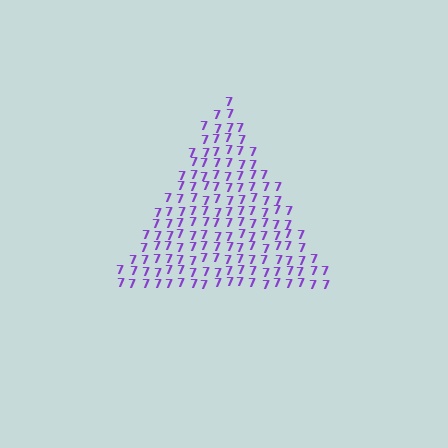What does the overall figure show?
The overall figure shows a triangle.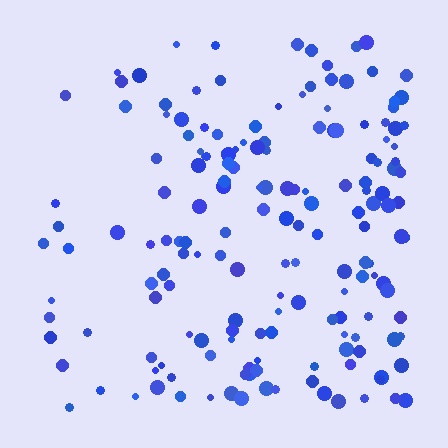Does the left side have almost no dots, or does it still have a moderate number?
Still a moderate number, just noticeably fewer than the right.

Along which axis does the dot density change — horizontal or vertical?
Horizontal.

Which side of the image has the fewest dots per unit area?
The left.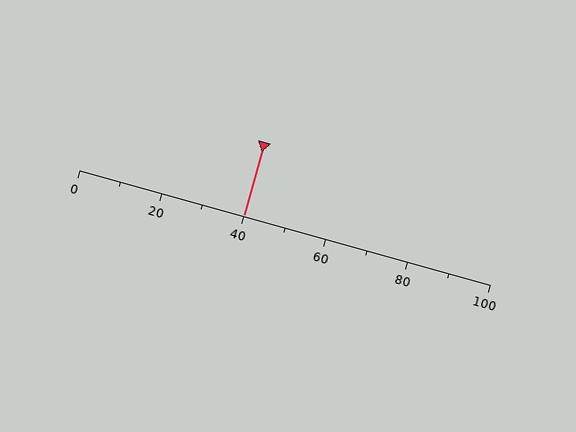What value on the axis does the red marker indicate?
The marker indicates approximately 40.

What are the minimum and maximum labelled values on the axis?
The axis runs from 0 to 100.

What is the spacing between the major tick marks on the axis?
The major ticks are spaced 20 apart.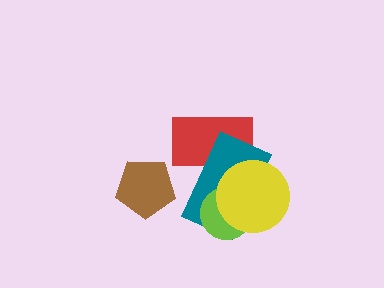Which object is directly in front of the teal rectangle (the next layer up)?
The lime circle is directly in front of the teal rectangle.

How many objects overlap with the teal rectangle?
3 objects overlap with the teal rectangle.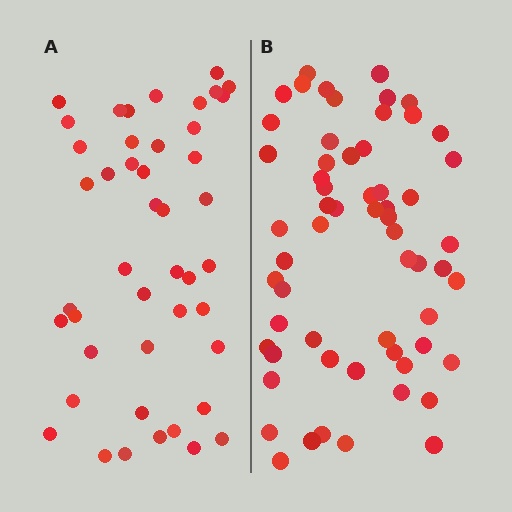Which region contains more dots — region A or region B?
Region B (the right region) has more dots.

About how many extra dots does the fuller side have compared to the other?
Region B has approximately 15 more dots than region A.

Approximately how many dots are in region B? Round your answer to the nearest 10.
About 60 dots.